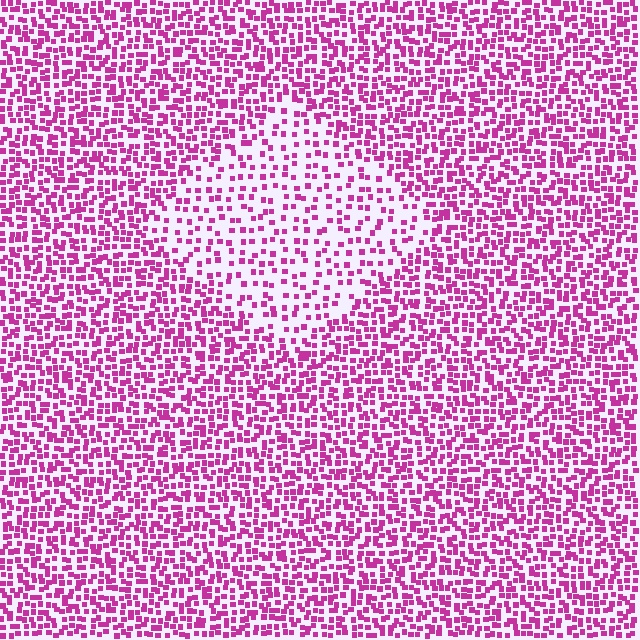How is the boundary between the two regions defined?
The boundary is defined by a change in element density (approximately 2.1x ratio). All elements are the same color, size, and shape.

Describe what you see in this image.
The image contains small magenta elements arranged at two different densities. A diamond-shaped region is visible where the elements are less densely packed than the surrounding area.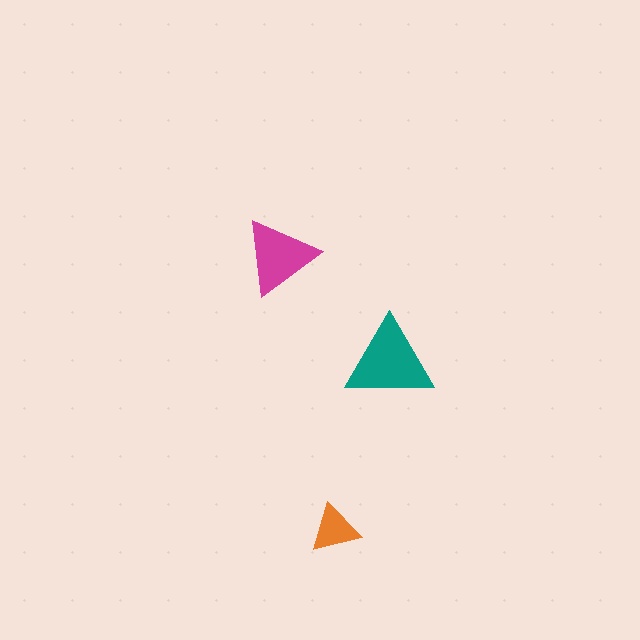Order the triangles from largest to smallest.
the teal one, the magenta one, the orange one.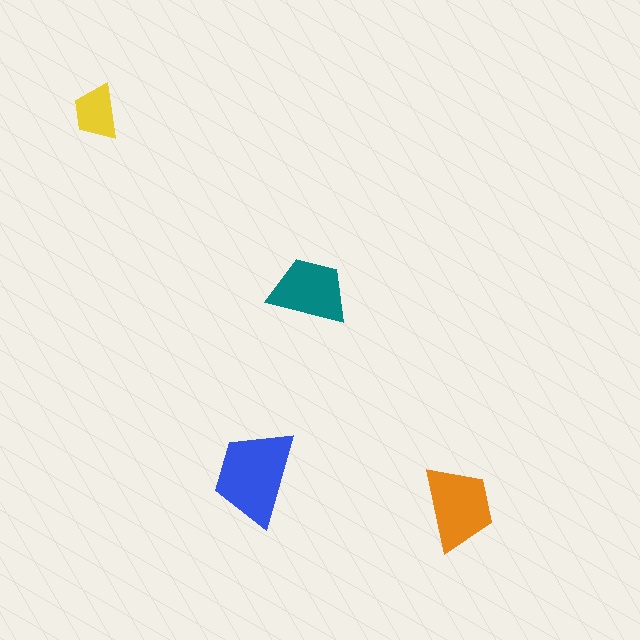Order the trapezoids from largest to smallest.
the blue one, the orange one, the teal one, the yellow one.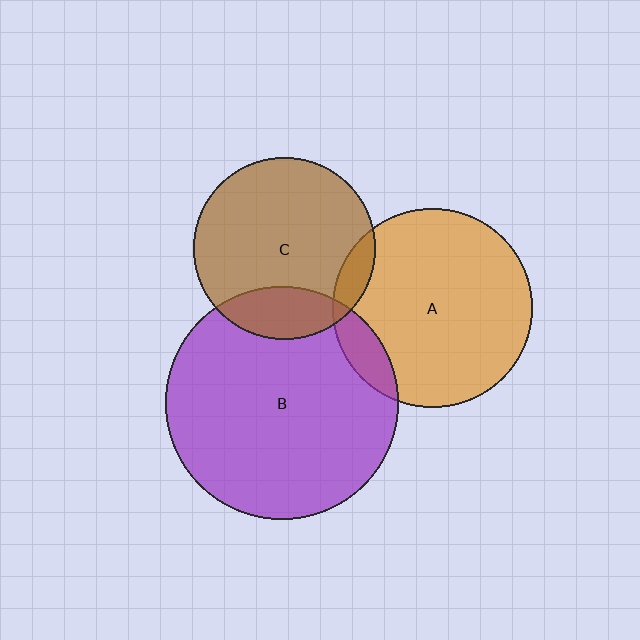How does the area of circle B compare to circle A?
Approximately 1.4 times.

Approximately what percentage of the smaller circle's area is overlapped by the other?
Approximately 10%.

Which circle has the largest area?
Circle B (purple).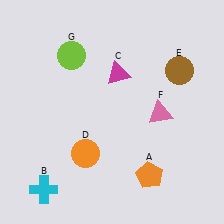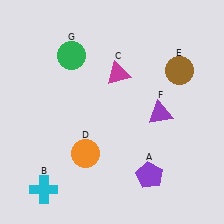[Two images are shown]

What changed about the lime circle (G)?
In Image 1, G is lime. In Image 2, it changed to green.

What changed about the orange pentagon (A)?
In Image 1, A is orange. In Image 2, it changed to purple.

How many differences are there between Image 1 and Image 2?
There are 3 differences between the two images.